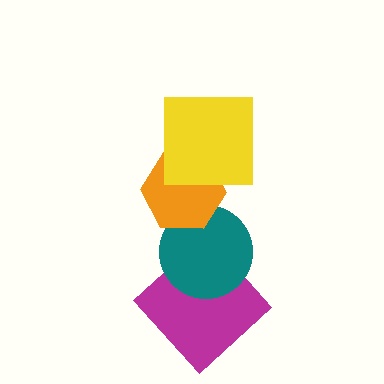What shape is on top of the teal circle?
The orange hexagon is on top of the teal circle.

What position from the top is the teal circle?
The teal circle is 3rd from the top.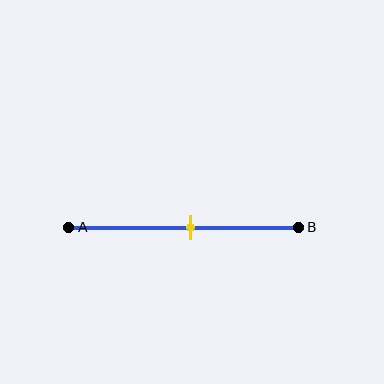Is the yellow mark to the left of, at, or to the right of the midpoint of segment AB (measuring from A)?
The yellow mark is to the right of the midpoint of segment AB.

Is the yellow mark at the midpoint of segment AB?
No, the mark is at about 55% from A, not at the 50% midpoint.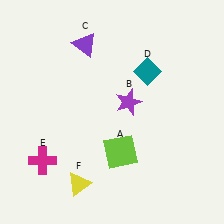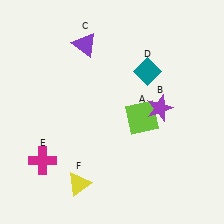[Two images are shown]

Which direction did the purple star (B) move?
The purple star (B) moved right.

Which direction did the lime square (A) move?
The lime square (A) moved up.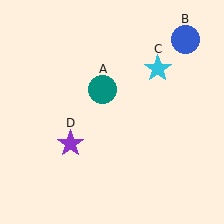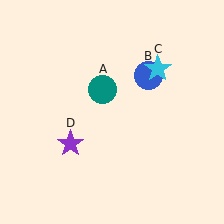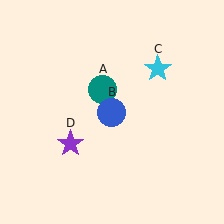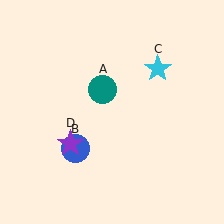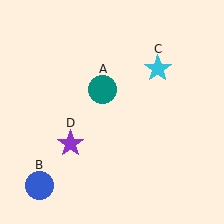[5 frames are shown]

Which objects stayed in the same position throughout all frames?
Teal circle (object A) and cyan star (object C) and purple star (object D) remained stationary.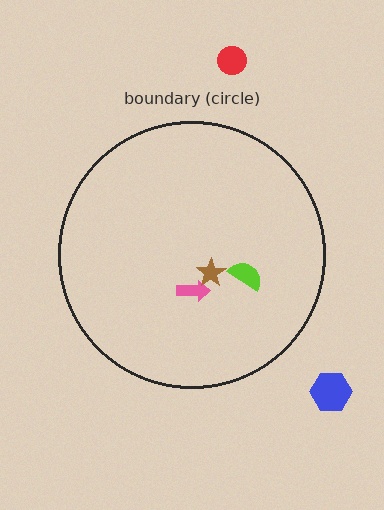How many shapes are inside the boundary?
3 inside, 2 outside.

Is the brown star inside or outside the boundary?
Inside.